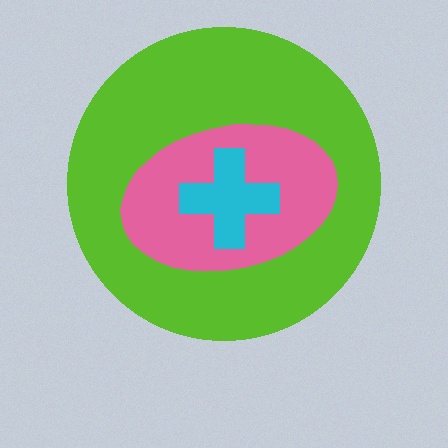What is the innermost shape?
The cyan cross.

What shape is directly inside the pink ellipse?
The cyan cross.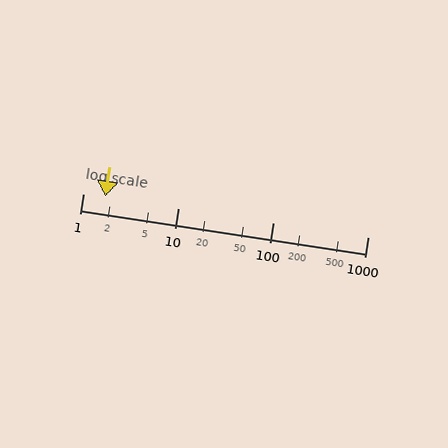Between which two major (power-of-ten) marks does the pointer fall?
The pointer is between 1 and 10.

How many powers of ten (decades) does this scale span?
The scale spans 3 decades, from 1 to 1000.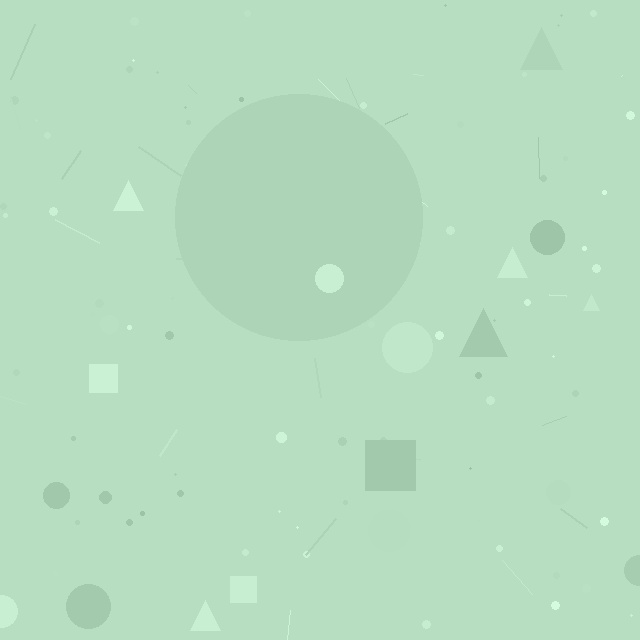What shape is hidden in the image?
A circle is hidden in the image.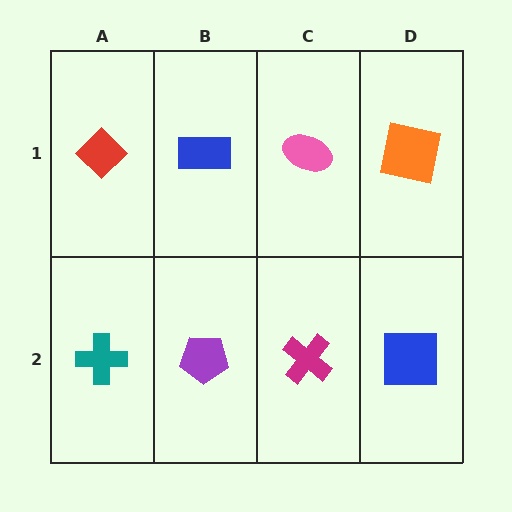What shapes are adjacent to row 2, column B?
A blue rectangle (row 1, column B), a teal cross (row 2, column A), a magenta cross (row 2, column C).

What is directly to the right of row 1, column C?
An orange square.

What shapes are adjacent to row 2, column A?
A red diamond (row 1, column A), a purple pentagon (row 2, column B).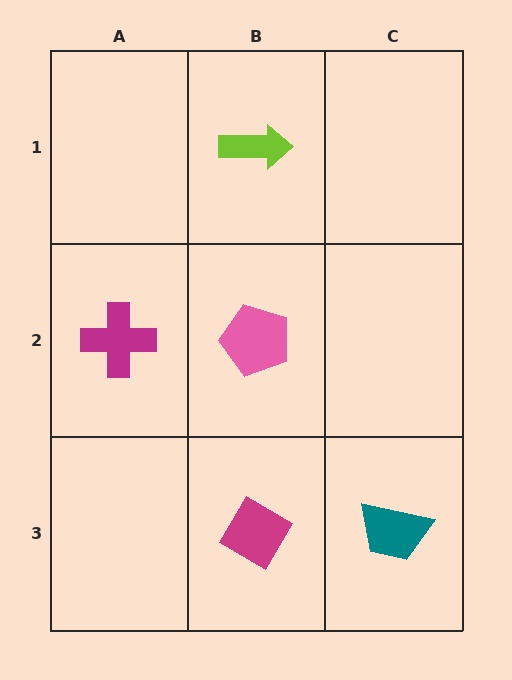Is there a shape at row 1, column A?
No, that cell is empty.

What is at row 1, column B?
A lime arrow.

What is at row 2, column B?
A pink pentagon.